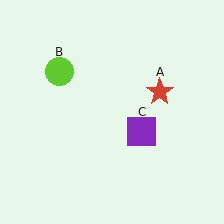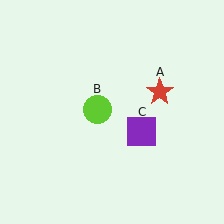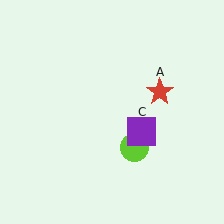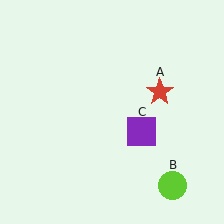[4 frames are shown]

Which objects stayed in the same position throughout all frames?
Red star (object A) and purple square (object C) remained stationary.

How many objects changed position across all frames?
1 object changed position: lime circle (object B).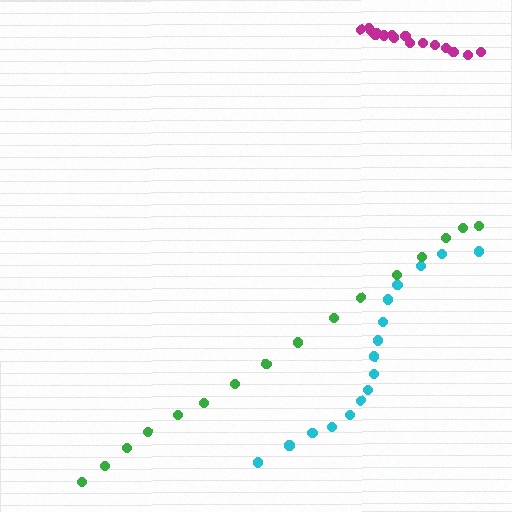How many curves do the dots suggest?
There are 3 distinct paths.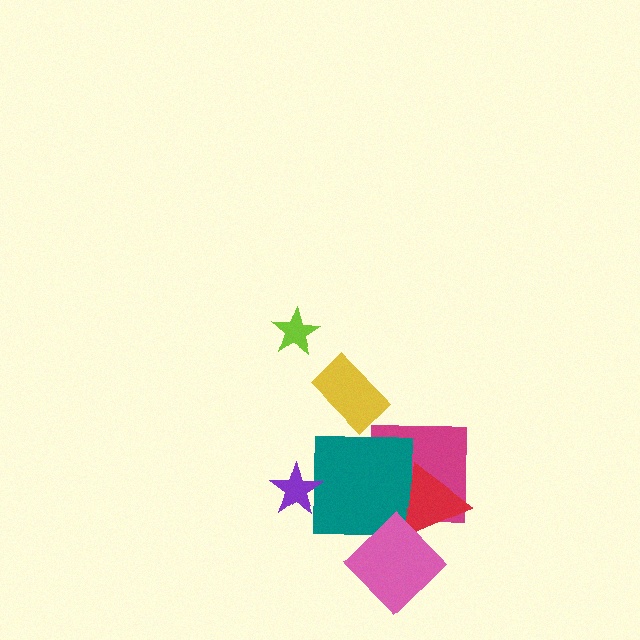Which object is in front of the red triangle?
The pink diamond is in front of the red triangle.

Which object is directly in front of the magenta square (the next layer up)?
The teal square is directly in front of the magenta square.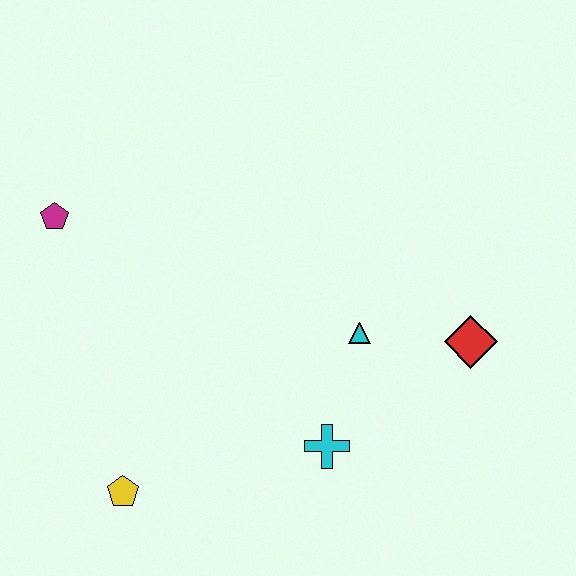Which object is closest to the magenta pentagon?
The yellow pentagon is closest to the magenta pentagon.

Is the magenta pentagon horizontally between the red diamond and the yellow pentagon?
No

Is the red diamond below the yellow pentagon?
No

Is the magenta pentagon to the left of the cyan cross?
Yes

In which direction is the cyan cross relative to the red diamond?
The cyan cross is to the left of the red diamond.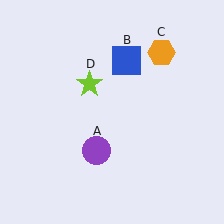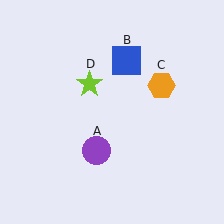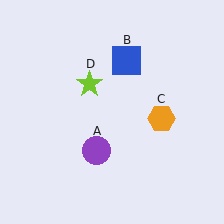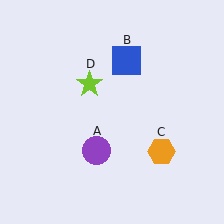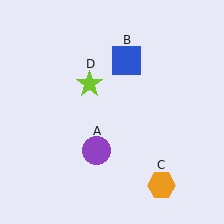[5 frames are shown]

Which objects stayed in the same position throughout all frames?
Purple circle (object A) and blue square (object B) and lime star (object D) remained stationary.